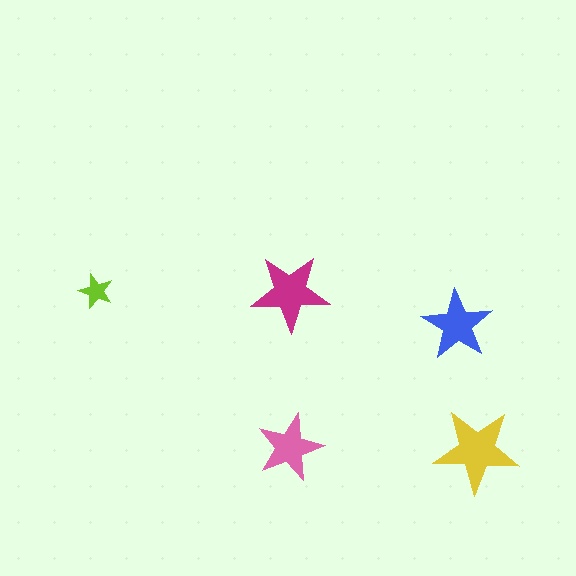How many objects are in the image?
There are 5 objects in the image.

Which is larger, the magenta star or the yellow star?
The yellow one.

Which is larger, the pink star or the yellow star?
The yellow one.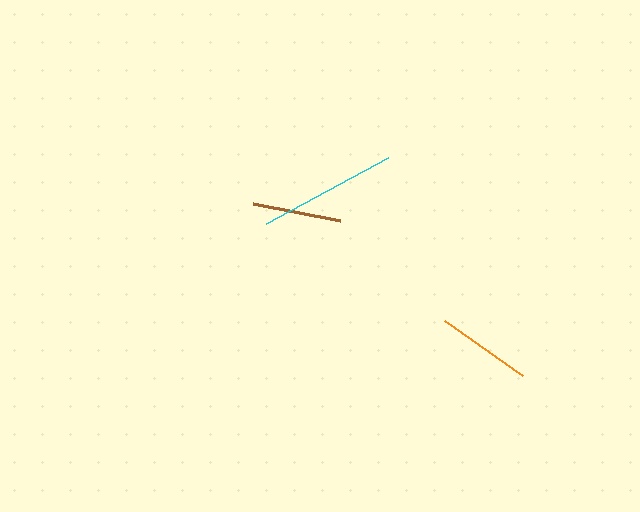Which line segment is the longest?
The cyan line is the longest at approximately 139 pixels.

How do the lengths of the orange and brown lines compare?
The orange and brown lines are approximately the same length.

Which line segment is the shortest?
The brown line is the shortest at approximately 89 pixels.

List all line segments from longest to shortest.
From longest to shortest: cyan, orange, brown.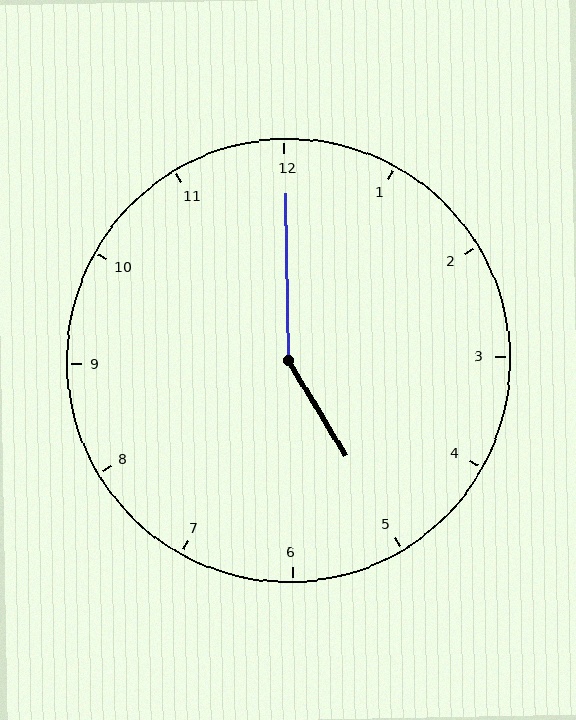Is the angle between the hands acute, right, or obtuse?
It is obtuse.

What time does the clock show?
5:00.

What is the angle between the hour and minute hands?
Approximately 150 degrees.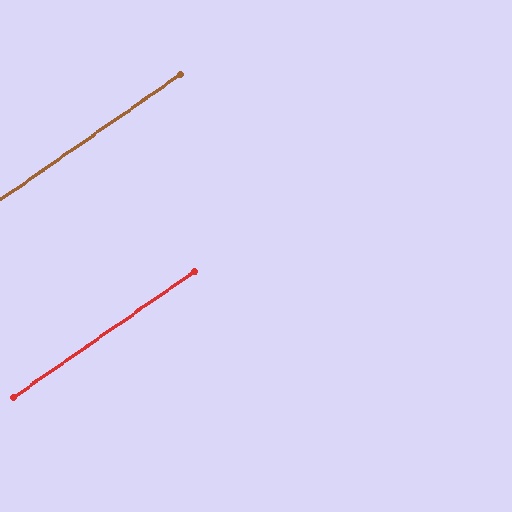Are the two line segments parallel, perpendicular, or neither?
Parallel — their directions differ by only 0.0°.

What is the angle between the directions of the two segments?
Approximately 0 degrees.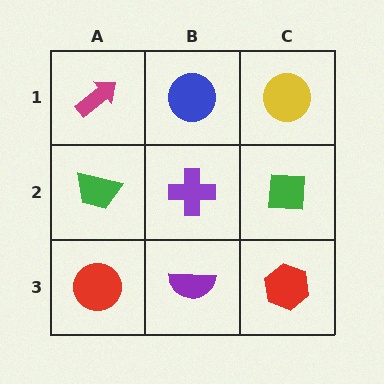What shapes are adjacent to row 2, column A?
A magenta arrow (row 1, column A), a red circle (row 3, column A), a purple cross (row 2, column B).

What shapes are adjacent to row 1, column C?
A green square (row 2, column C), a blue circle (row 1, column B).